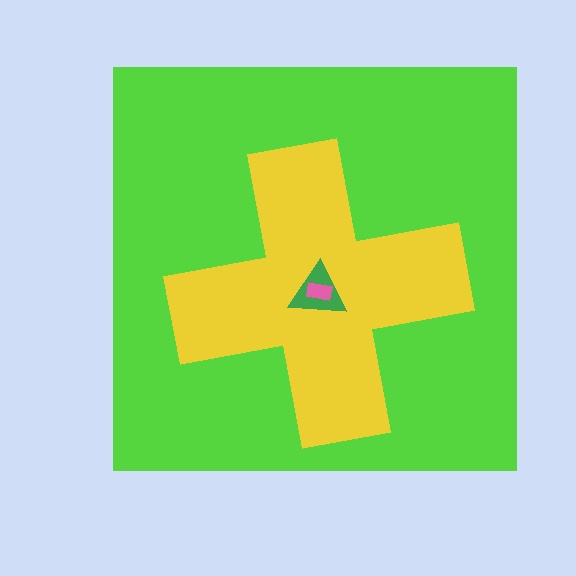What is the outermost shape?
The lime square.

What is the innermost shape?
The pink rectangle.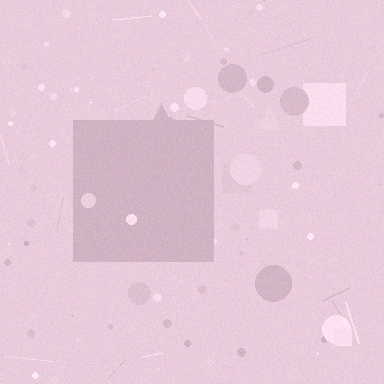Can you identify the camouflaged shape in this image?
The camouflaged shape is a square.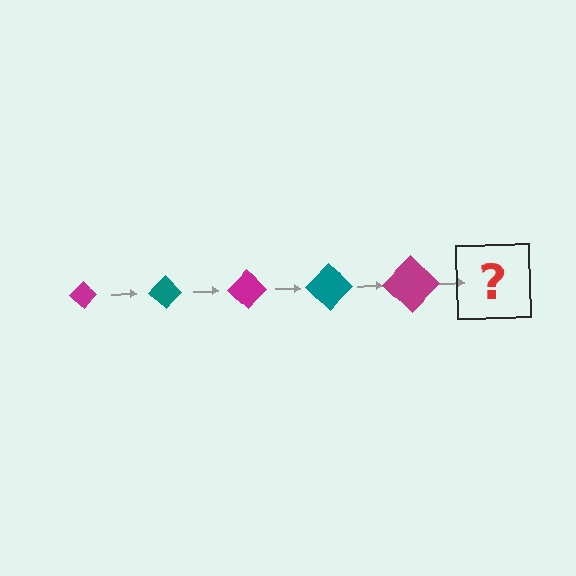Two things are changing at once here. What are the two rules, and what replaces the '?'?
The two rules are that the diamond grows larger each step and the color cycles through magenta and teal. The '?' should be a teal diamond, larger than the previous one.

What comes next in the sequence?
The next element should be a teal diamond, larger than the previous one.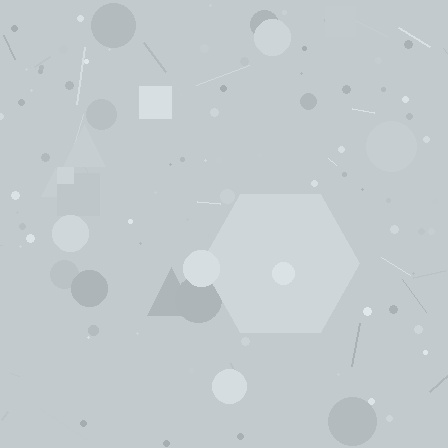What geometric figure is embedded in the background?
A hexagon is embedded in the background.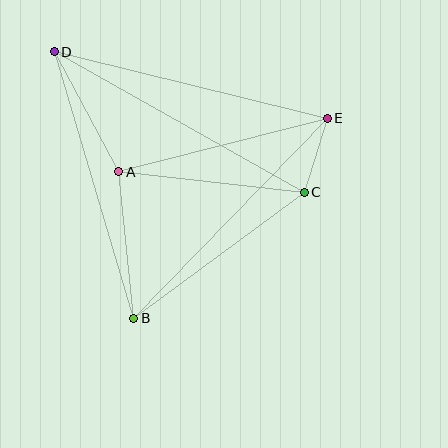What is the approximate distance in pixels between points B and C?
The distance between B and C is approximately 212 pixels.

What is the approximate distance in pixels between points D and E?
The distance between D and E is approximately 281 pixels.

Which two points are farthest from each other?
Points C and D are farthest from each other.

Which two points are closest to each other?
Points C and E are closest to each other.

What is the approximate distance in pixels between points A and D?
The distance between A and D is approximately 136 pixels.